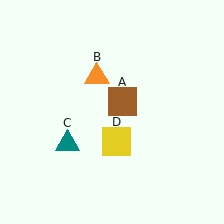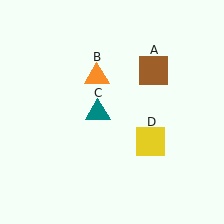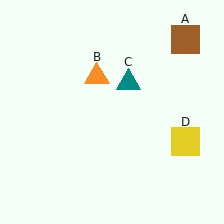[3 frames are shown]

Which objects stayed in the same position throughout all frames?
Orange triangle (object B) remained stationary.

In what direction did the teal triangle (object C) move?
The teal triangle (object C) moved up and to the right.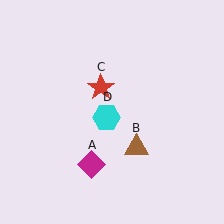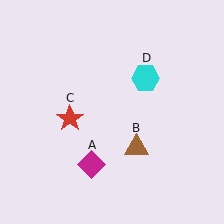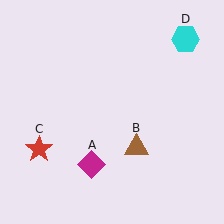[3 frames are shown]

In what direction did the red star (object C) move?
The red star (object C) moved down and to the left.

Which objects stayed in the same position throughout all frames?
Magenta diamond (object A) and brown triangle (object B) remained stationary.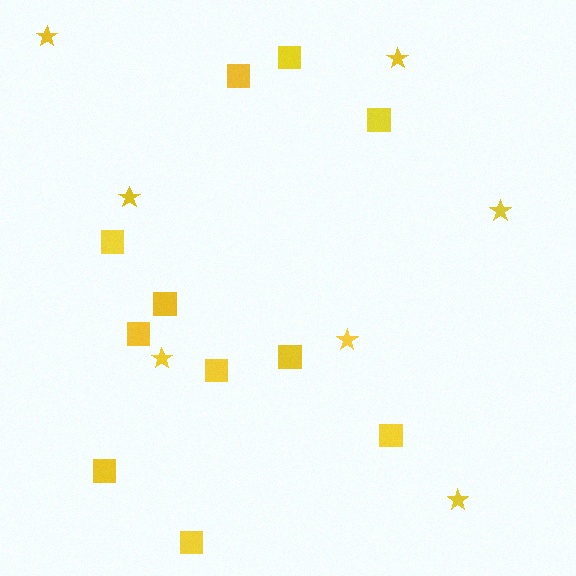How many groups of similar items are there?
There are 2 groups: one group of stars (7) and one group of squares (11).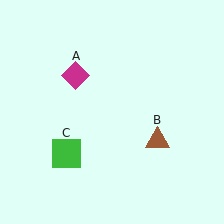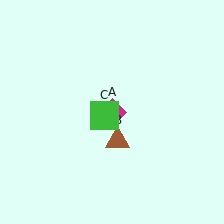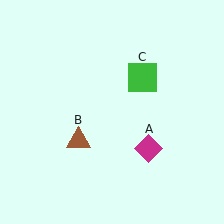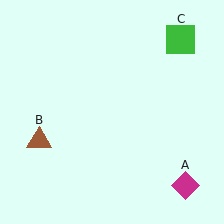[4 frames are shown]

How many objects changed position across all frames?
3 objects changed position: magenta diamond (object A), brown triangle (object B), green square (object C).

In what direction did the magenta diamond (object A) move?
The magenta diamond (object A) moved down and to the right.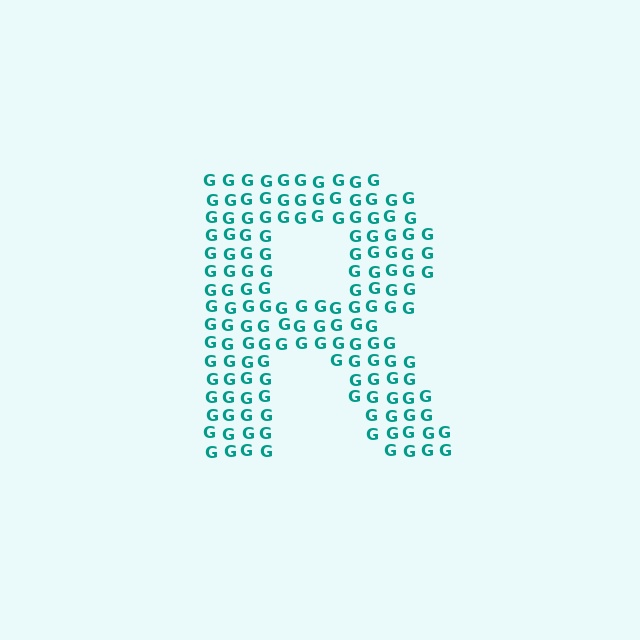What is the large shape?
The large shape is the letter R.